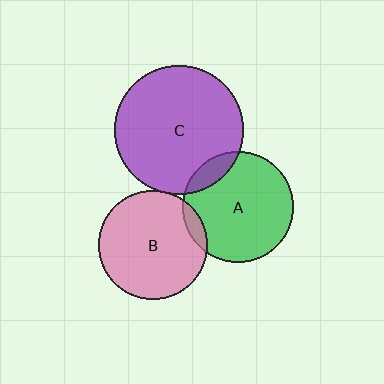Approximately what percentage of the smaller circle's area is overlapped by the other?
Approximately 5%.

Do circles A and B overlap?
Yes.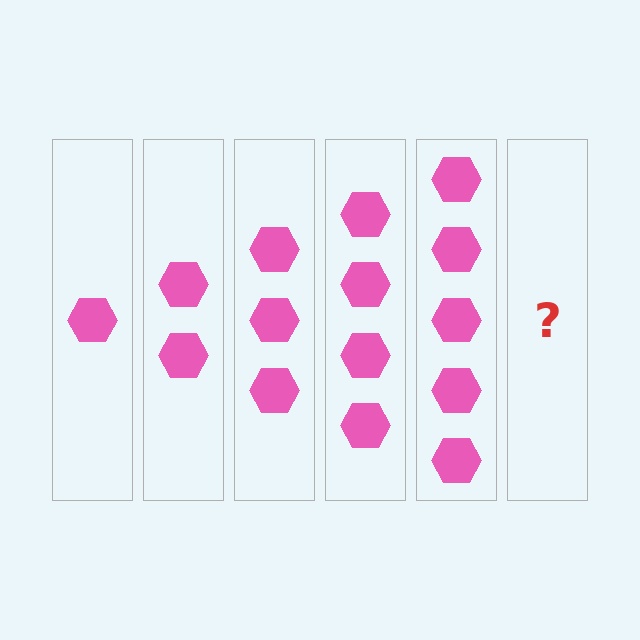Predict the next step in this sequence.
The next step is 6 hexagons.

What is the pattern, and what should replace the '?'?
The pattern is that each step adds one more hexagon. The '?' should be 6 hexagons.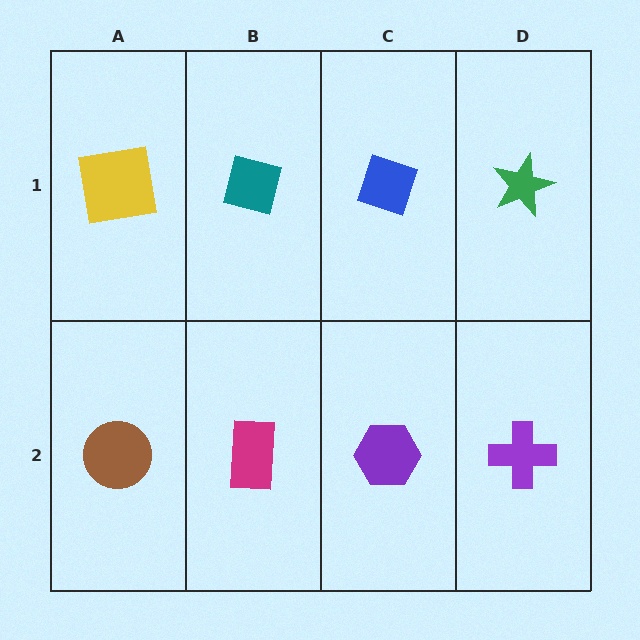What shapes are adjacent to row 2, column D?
A green star (row 1, column D), a purple hexagon (row 2, column C).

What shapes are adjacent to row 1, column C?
A purple hexagon (row 2, column C), a teal square (row 1, column B), a green star (row 1, column D).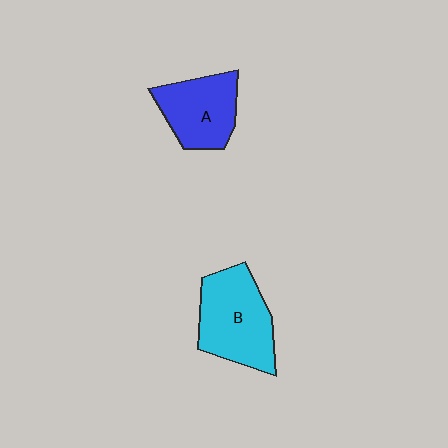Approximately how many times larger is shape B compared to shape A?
Approximately 1.3 times.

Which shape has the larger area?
Shape B (cyan).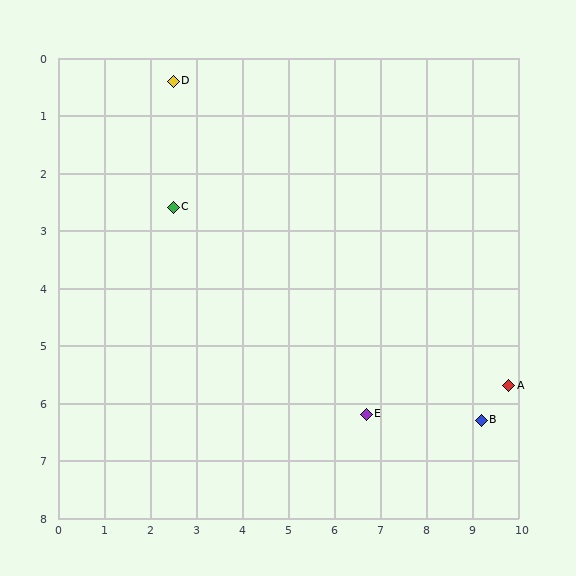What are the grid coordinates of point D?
Point D is at approximately (2.5, 0.4).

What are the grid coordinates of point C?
Point C is at approximately (2.5, 2.6).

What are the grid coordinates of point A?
Point A is at approximately (9.8, 5.7).